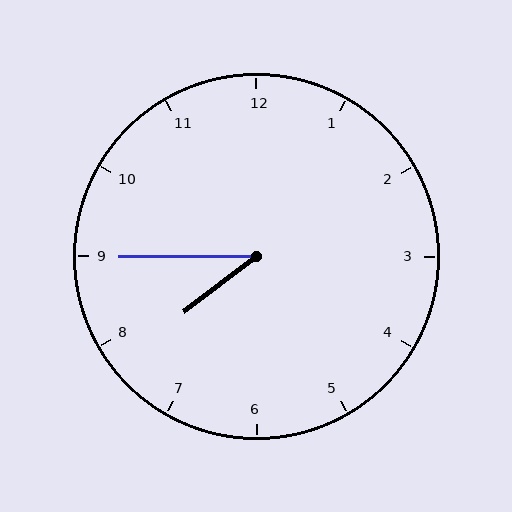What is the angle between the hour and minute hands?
Approximately 38 degrees.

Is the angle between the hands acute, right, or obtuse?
It is acute.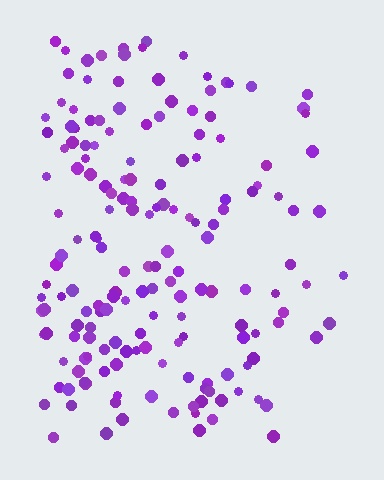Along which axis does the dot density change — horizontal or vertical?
Horizontal.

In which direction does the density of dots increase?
From right to left, with the left side densest.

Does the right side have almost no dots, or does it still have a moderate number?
Still a moderate number, just noticeably fewer than the left.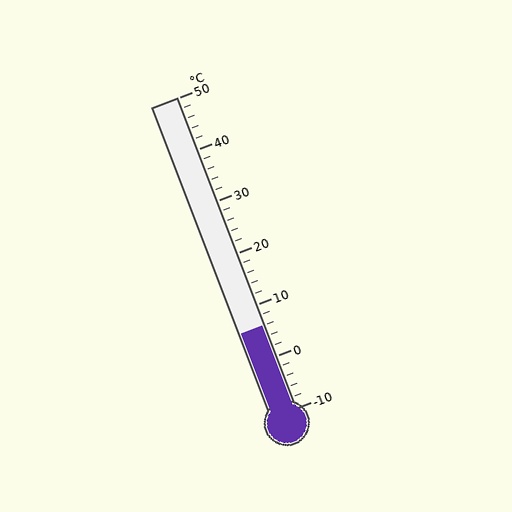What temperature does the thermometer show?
The thermometer shows approximately 6°C.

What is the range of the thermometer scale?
The thermometer scale ranges from -10°C to 50°C.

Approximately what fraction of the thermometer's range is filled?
The thermometer is filled to approximately 25% of its range.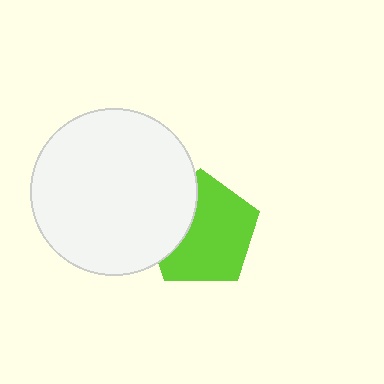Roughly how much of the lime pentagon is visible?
Most of it is visible (roughly 70%).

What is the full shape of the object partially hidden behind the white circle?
The partially hidden object is a lime pentagon.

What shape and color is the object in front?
The object in front is a white circle.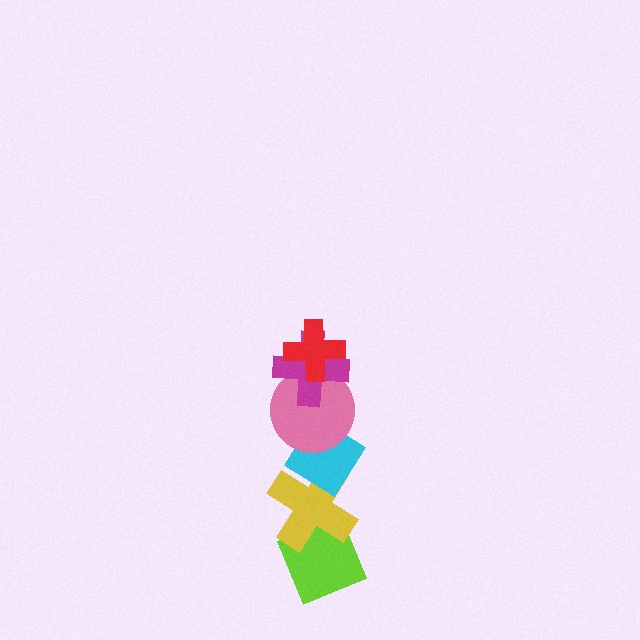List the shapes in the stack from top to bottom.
From top to bottom: the red cross, the magenta cross, the pink circle, the cyan diamond, the yellow cross, the lime diamond.